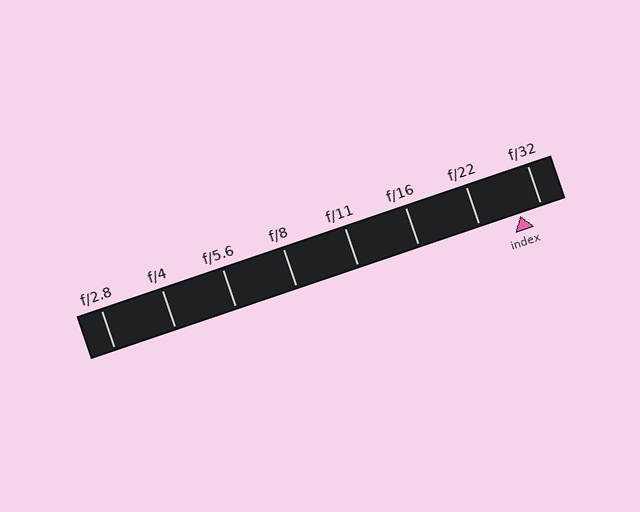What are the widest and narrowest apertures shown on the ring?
The widest aperture shown is f/2.8 and the narrowest is f/32.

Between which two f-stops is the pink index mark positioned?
The index mark is between f/22 and f/32.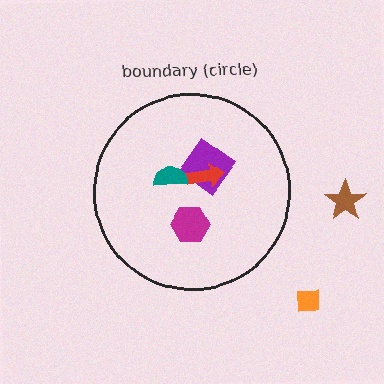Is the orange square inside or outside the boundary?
Outside.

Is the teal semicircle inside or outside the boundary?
Inside.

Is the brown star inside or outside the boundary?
Outside.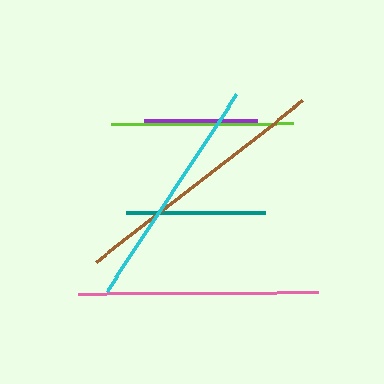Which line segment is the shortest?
The purple line is the shortest at approximately 113 pixels.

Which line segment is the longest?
The brown line is the longest at approximately 262 pixels.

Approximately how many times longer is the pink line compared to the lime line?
The pink line is approximately 1.3 times the length of the lime line.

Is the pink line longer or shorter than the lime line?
The pink line is longer than the lime line.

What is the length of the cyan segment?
The cyan segment is approximately 236 pixels long.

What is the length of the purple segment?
The purple segment is approximately 113 pixels long.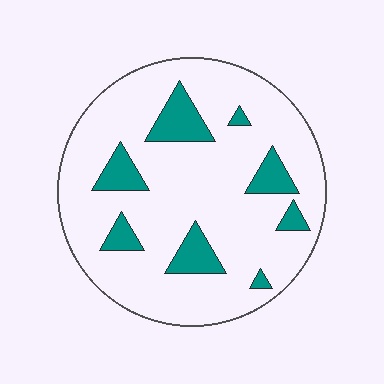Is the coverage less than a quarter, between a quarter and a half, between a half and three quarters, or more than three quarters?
Less than a quarter.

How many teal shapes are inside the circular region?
8.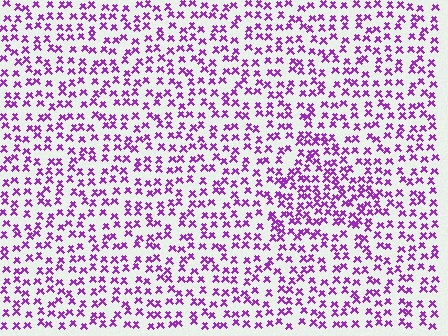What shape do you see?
I see a triangle.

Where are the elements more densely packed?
The elements are more densely packed inside the triangle boundary.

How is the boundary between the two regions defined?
The boundary is defined by a change in element density (approximately 1.6x ratio). All elements are the same color, size, and shape.